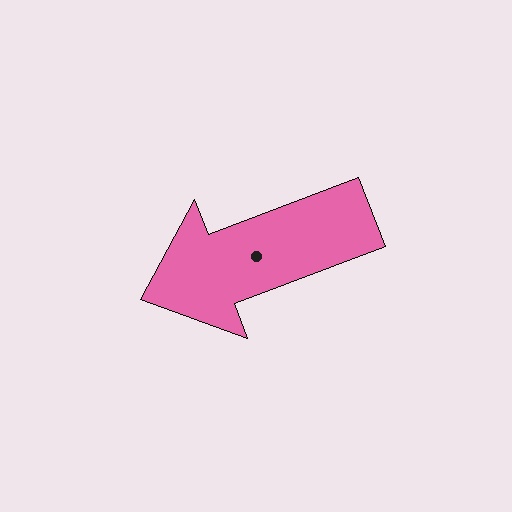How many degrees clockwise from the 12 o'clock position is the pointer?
Approximately 249 degrees.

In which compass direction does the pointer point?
West.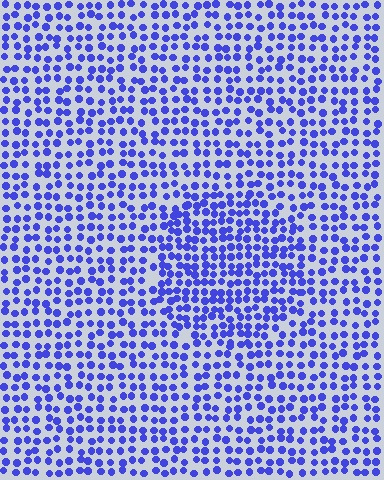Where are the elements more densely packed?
The elements are more densely packed inside the circle boundary.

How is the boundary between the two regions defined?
The boundary is defined by a change in element density (approximately 1.5x ratio). All elements are the same color, size, and shape.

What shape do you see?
I see a circle.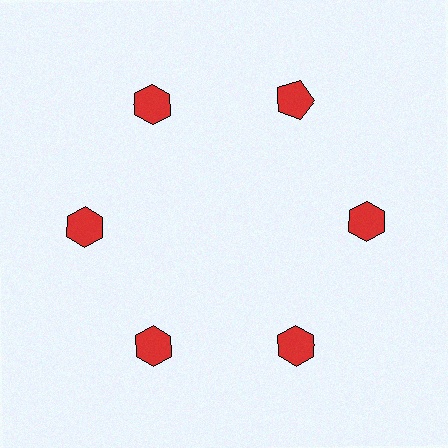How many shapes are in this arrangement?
There are 6 shapes arranged in a ring pattern.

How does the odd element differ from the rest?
It has a different shape: pentagon instead of hexagon.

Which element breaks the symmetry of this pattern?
The red pentagon at roughly the 1 o'clock position breaks the symmetry. All other shapes are red hexagons.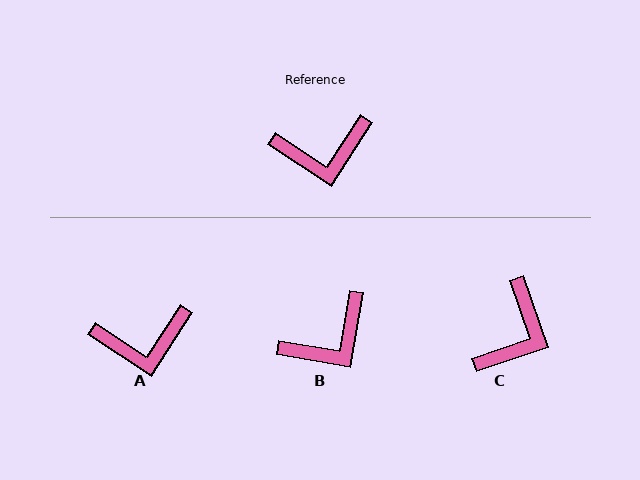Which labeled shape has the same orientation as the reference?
A.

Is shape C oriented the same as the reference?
No, it is off by about 52 degrees.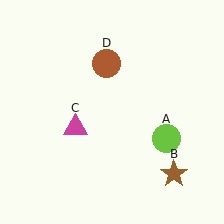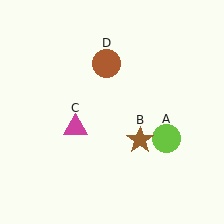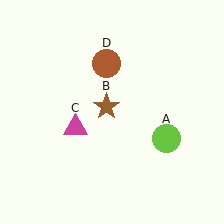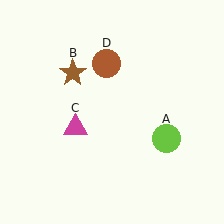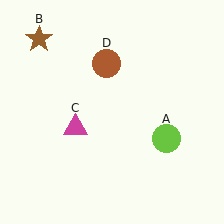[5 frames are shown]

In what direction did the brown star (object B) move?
The brown star (object B) moved up and to the left.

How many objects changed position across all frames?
1 object changed position: brown star (object B).